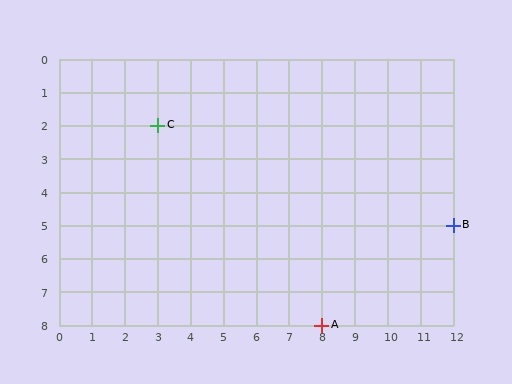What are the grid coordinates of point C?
Point C is at grid coordinates (3, 2).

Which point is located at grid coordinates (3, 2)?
Point C is at (3, 2).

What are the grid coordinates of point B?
Point B is at grid coordinates (12, 5).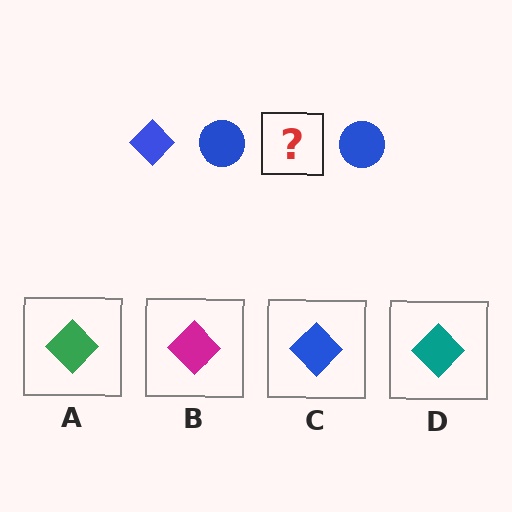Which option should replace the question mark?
Option C.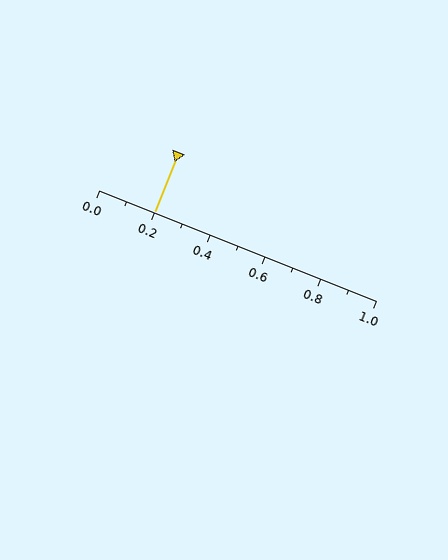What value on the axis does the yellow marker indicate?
The marker indicates approximately 0.2.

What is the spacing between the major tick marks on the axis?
The major ticks are spaced 0.2 apart.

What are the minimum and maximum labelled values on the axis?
The axis runs from 0.0 to 1.0.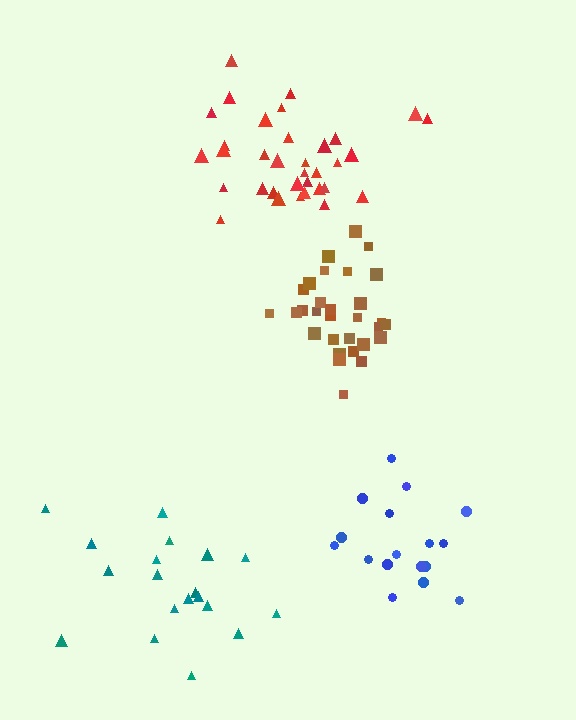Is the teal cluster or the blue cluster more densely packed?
Blue.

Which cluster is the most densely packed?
Brown.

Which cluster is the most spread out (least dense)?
Teal.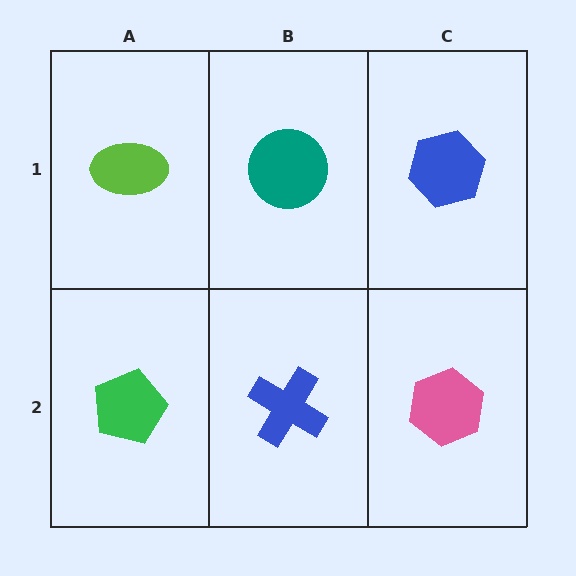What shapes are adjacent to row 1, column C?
A pink hexagon (row 2, column C), a teal circle (row 1, column B).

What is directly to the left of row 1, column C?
A teal circle.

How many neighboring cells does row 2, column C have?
2.